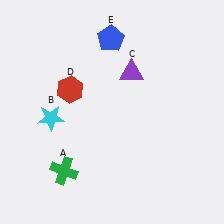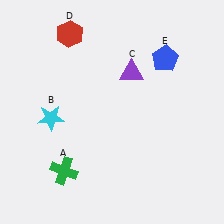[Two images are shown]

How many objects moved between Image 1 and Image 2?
2 objects moved between the two images.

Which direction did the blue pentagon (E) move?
The blue pentagon (E) moved right.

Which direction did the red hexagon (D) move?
The red hexagon (D) moved up.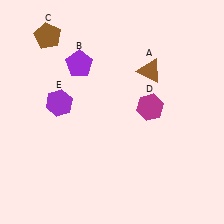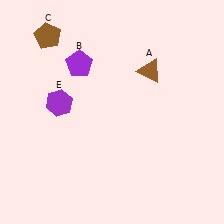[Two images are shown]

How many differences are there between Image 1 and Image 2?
There is 1 difference between the two images.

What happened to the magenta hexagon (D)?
The magenta hexagon (D) was removed in Image 2. It was in the top-right area of Image 1.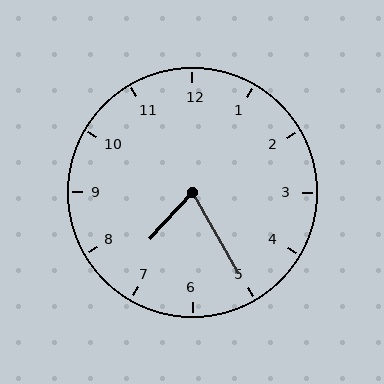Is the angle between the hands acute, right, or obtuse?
It is acute.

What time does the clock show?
7:25.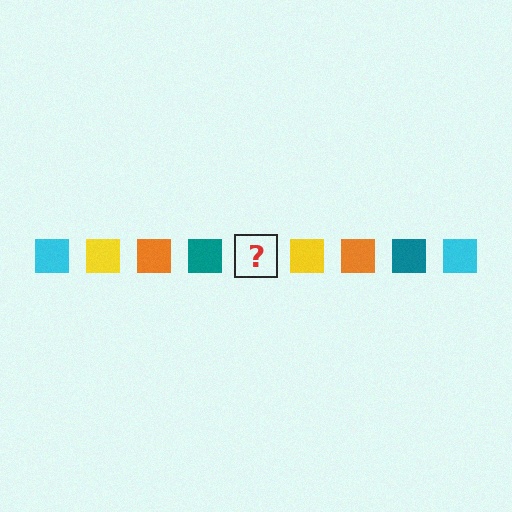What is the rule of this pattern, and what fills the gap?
The rule is that the pattern cycles through cyan, yellow, orange, teal squares. The gap should be filled with a cyan square.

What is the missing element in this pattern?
The missing element is a cyan square.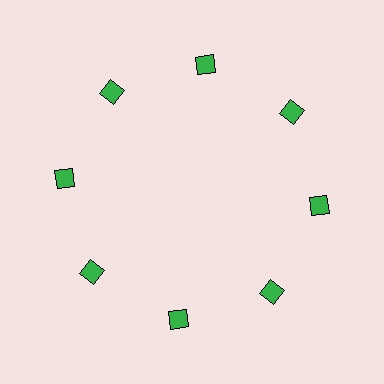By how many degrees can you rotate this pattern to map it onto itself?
The pattern maps onto itself every 45 degrees of rotation.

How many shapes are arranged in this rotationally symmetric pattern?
There are 8 shapes, arranged in 8 groups of 1.